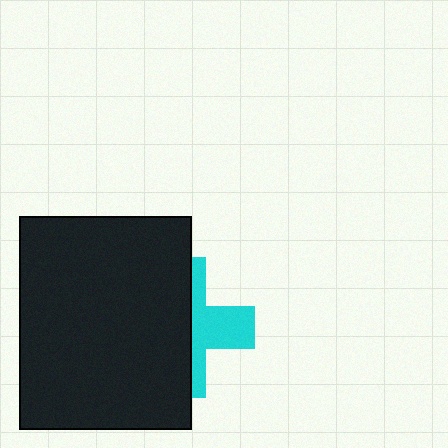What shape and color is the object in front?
The object in front is a black rectangle.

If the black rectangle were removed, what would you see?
You would see the complete cyan cross.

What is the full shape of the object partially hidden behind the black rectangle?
The partially hidden object is a cyan cross.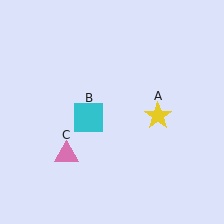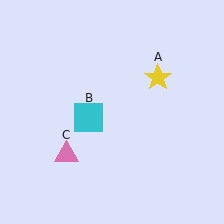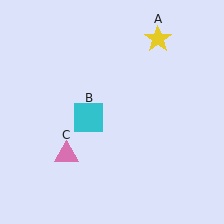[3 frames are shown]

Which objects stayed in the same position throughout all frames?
Cyan square (object B) and pink triangle (object C) remained stationary.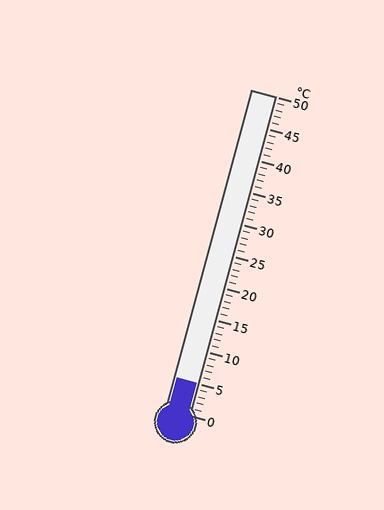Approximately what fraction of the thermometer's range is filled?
The thermometer is filled to approximately 10% of its range.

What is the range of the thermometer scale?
The thermometer scale ranges from 0°C to 50°C.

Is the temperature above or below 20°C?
The temperature is below 20°C.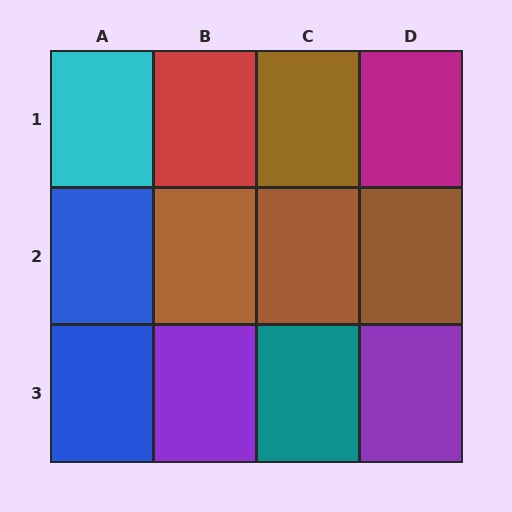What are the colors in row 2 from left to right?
Blue, brown, brown, brown.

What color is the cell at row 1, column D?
Magenta.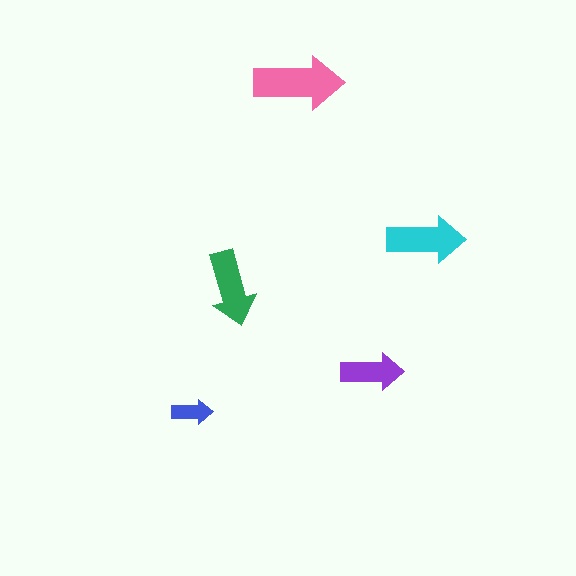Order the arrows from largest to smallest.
the pink one, the cyan one, the green one, the purple one, the blue one.